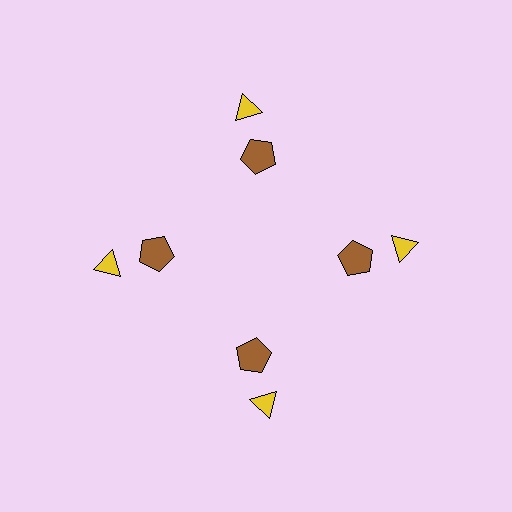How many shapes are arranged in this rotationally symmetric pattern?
There are 8 shapes, arranged in 4 groups of 2.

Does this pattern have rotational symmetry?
Yes, this pattern has 4-fold rotational symmetry. It looks the same after rotating 90 degrees around the center.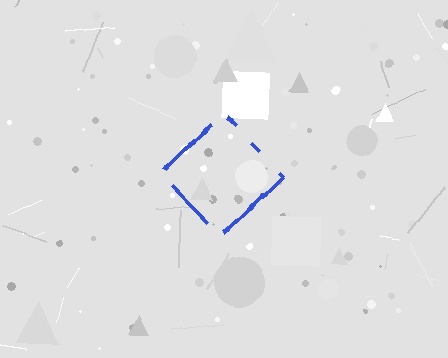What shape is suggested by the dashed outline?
The dashed outline suggests a diamond.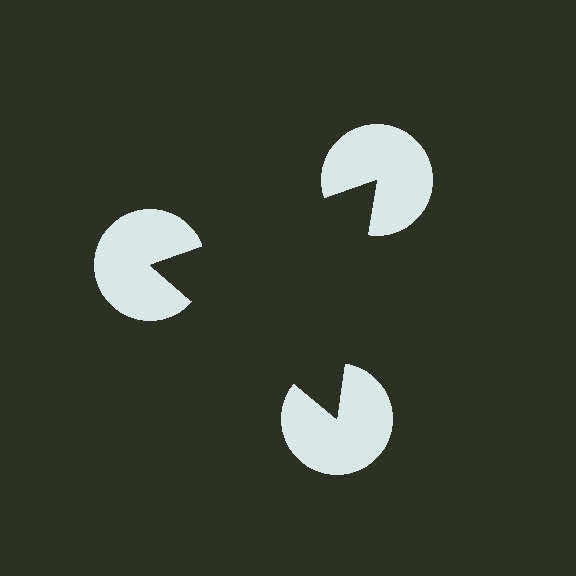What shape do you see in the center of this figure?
An illusory triangle — its edges are inferred from the aligned wedge cuts in the pac-man discs, not physically drawn.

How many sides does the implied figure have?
3 sides.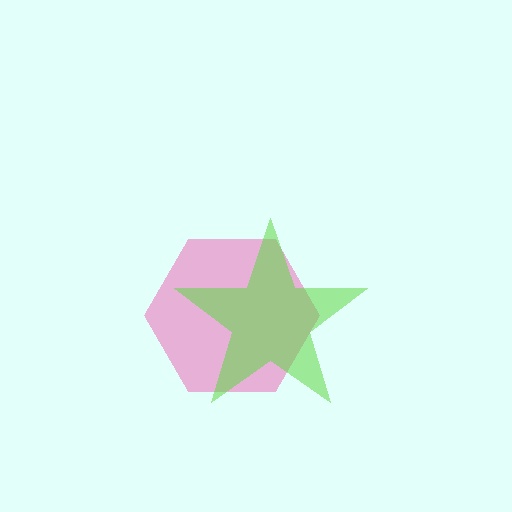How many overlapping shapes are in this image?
There are 2 overlapping shapes in the image.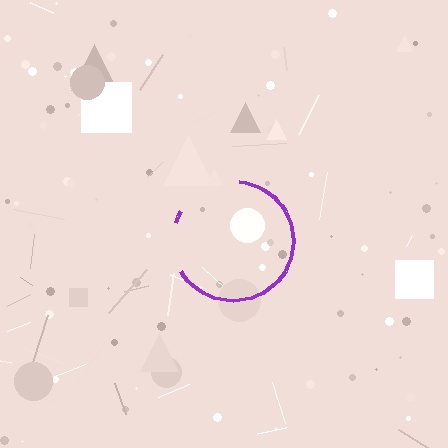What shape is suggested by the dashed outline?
The dashed outline suggests a circle.